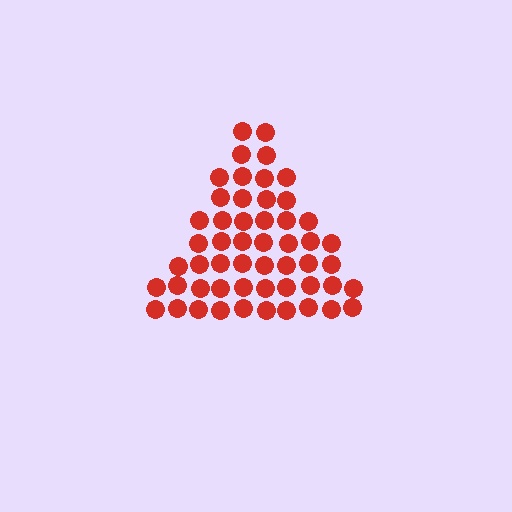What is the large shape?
The large shape is a triangle.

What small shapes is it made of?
It is made of small circles.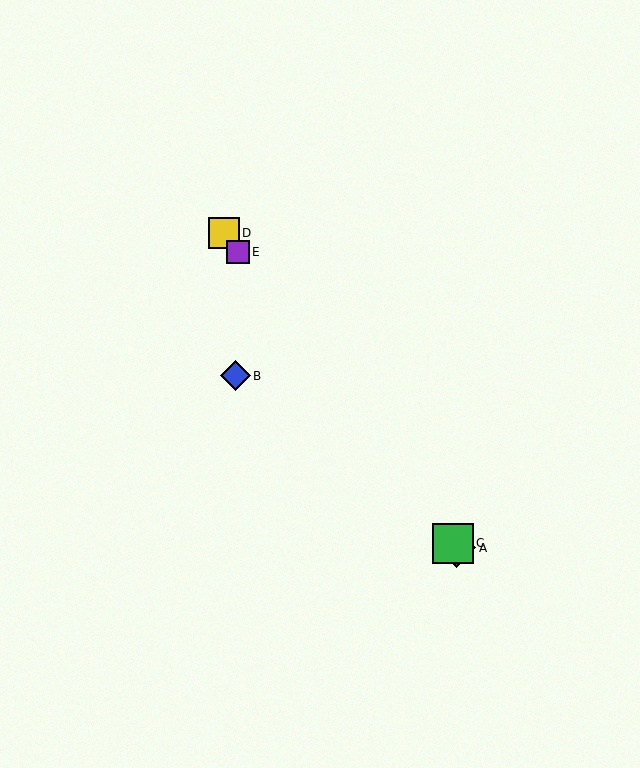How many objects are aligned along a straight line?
4 objects (A, C, D, E) are aligned along a straight line.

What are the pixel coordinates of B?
Object B is at (236, 376).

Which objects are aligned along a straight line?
Objects A, C, D, E are aligned along a straight line.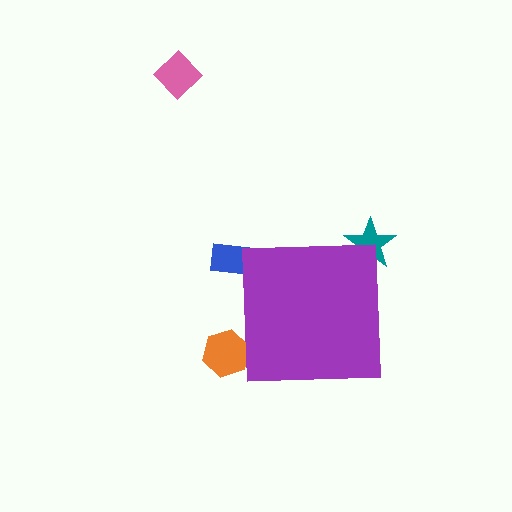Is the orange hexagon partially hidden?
Yes, the orange hexagon is partially hidden behind the purple square.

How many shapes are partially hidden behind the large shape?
3 shapes are partially hidden.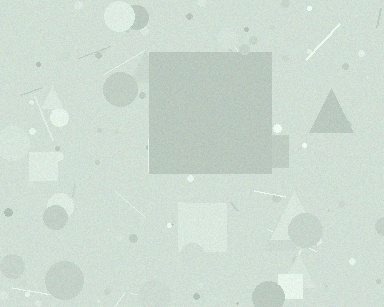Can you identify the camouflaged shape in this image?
The camouflaged shape is a square.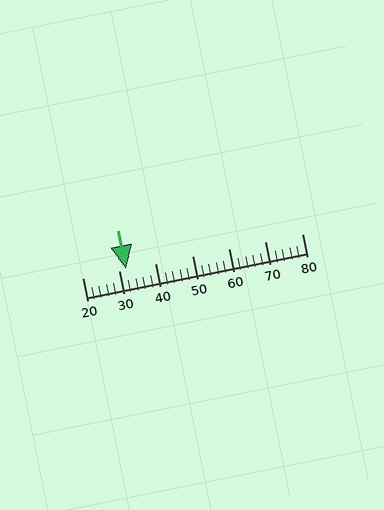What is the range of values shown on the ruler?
The ruler shows values from 20 to 80.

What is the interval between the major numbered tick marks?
The major tick marks are spaced 10 units apart.